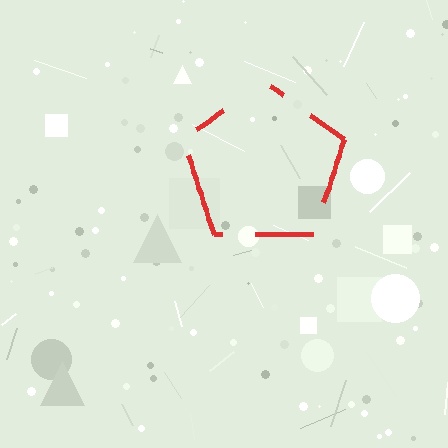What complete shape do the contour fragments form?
The contour fragments form a pentagon.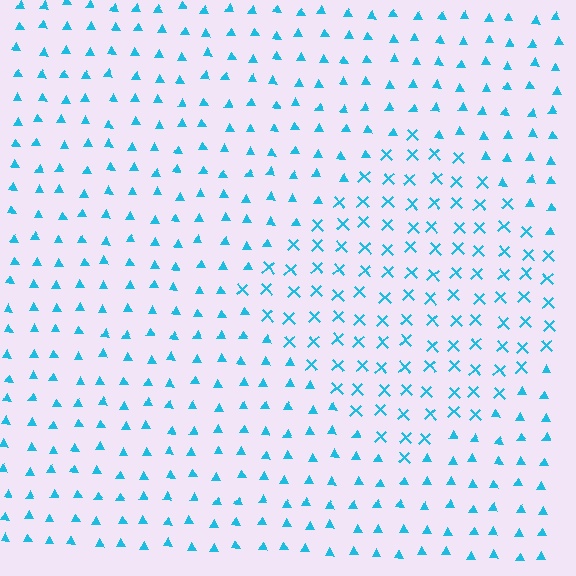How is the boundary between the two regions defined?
The boundary is defined by a change in element shape: X marks inside vs. triangles outside. All elements share the same color and spacing.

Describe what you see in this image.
The image is filled with small cyan elements arranged in a uniform grid. A diamond-shaped region contains X marks, while the surrounding area contains triangles. The boundary is defined purely by the change in element shape.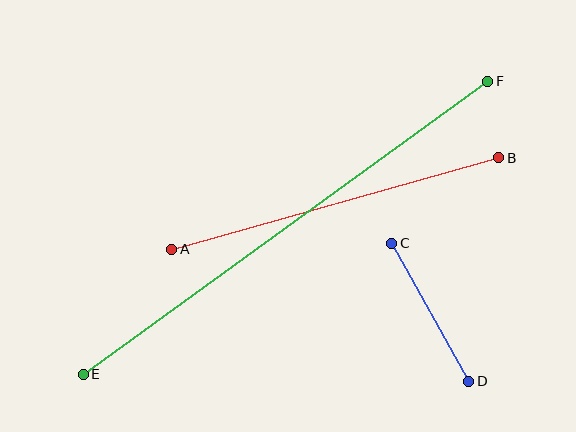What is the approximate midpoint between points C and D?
The midpoint is at approximately (430, 312) pixels.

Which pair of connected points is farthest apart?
Points E and F are farthest apart.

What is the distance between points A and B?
The distance is approximately 339 pixels.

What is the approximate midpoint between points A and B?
The midpoint is at approximately (335, 204) pixels.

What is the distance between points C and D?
The distance is approximately 158 pixels.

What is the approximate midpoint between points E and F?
The midpoint is at approximately (286, 228) pixels.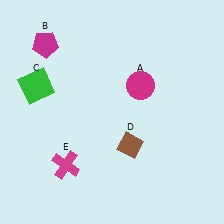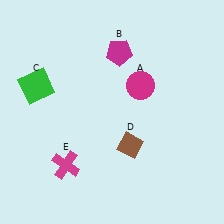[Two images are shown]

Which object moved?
The magenta pentagon (B) moved right.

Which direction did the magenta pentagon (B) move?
The magenta pentagon (B) moved right.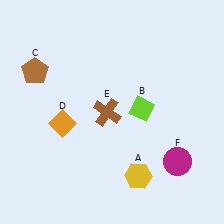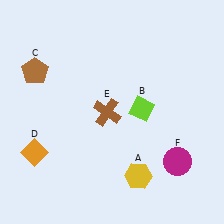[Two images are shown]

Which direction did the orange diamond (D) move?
The orange diamond (D) moved left.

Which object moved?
The orange diamond (D) moved left.